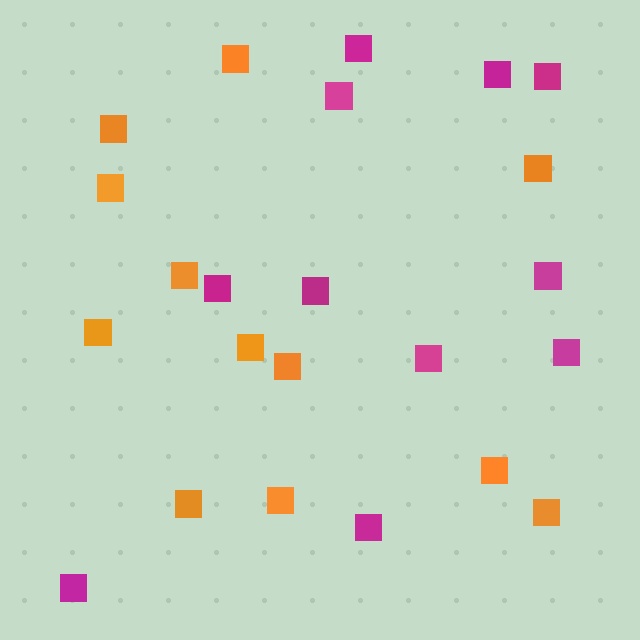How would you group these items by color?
There are 2 groups: one group of magenta squares (11) and one group of orange squares (12).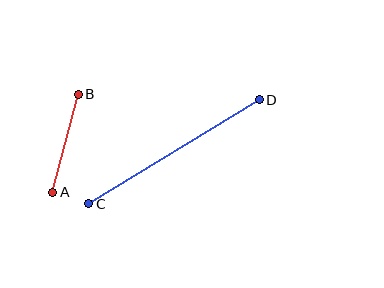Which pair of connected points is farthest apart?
Points C and D are farthest apart.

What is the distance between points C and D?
The distance is approximately 200 pixels.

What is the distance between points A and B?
The distance is approximately 101 pixels.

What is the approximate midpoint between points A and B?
The midpoint is at approximately (66, 143) pixels.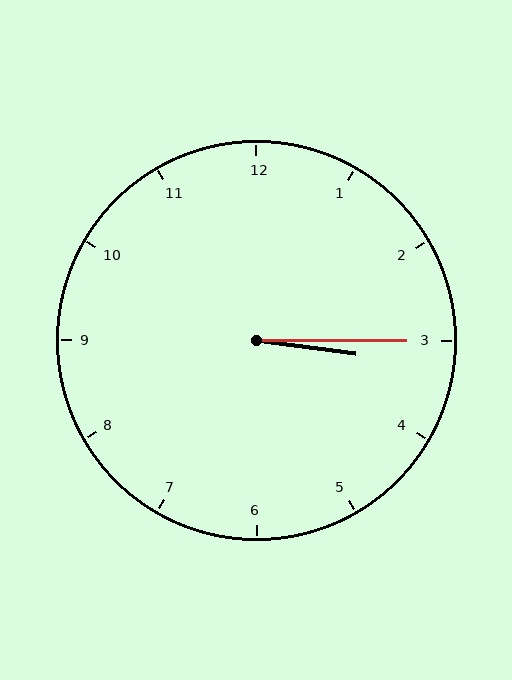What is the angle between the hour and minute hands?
Approximately 8 degrees.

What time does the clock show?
3:15.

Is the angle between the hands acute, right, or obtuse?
It is acute.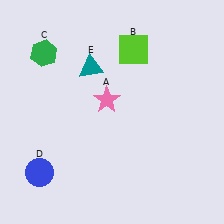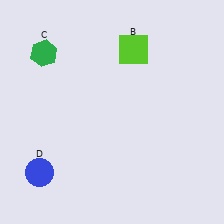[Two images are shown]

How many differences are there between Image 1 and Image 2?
There are 2 differences between the two images.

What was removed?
The teal triangle (E), the pink star (A) were removed in Image 2.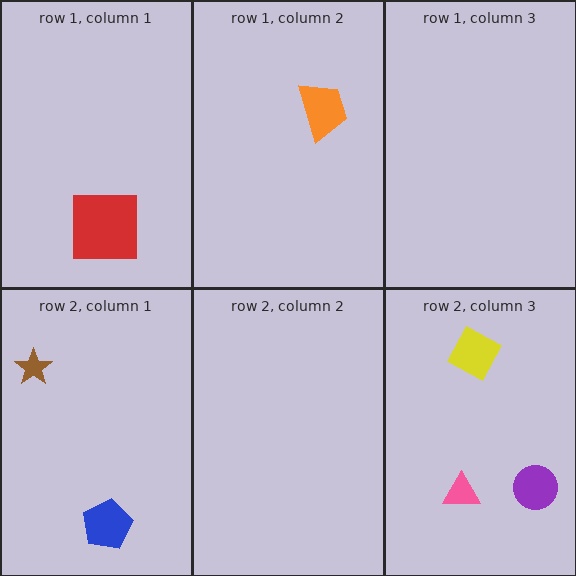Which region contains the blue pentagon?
The row 2, column 1 region.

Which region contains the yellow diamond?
The row 2, column 3 region.